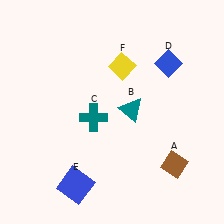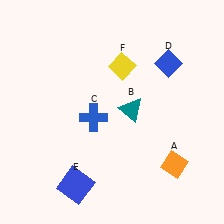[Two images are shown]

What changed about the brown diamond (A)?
In Image 1, A is brown. In Image 2, it changed to orange.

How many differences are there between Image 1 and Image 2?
There are 2 differences between the two images.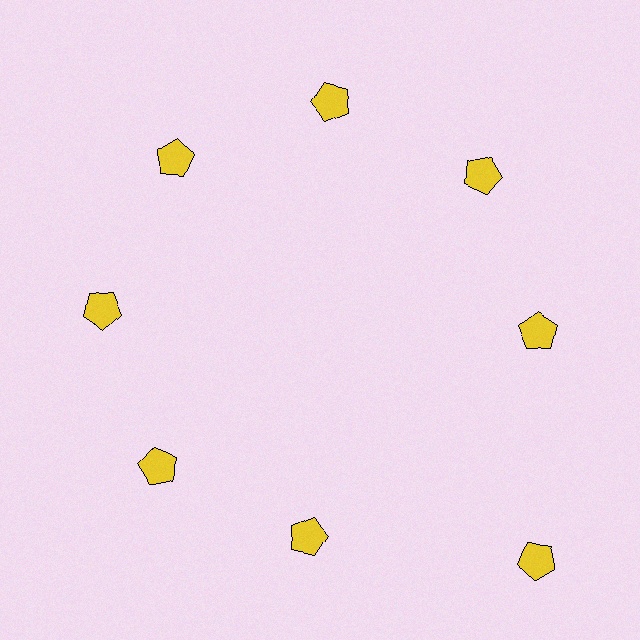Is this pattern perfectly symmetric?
No. The 8 yellow pentagons are arranged in a ring, but one element near the 4 o'clock position is pushed outward from the center, breaking the 8-fold rotational symmetry.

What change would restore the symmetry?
The symmetry would be restored by moving it inward, back onto the ring so that all 8 pentagons sit at equal angles and equal distance from the center.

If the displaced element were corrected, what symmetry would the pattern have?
It would have 8-fold rotational symmetry — the pattern would map onto itself every 45 degrees.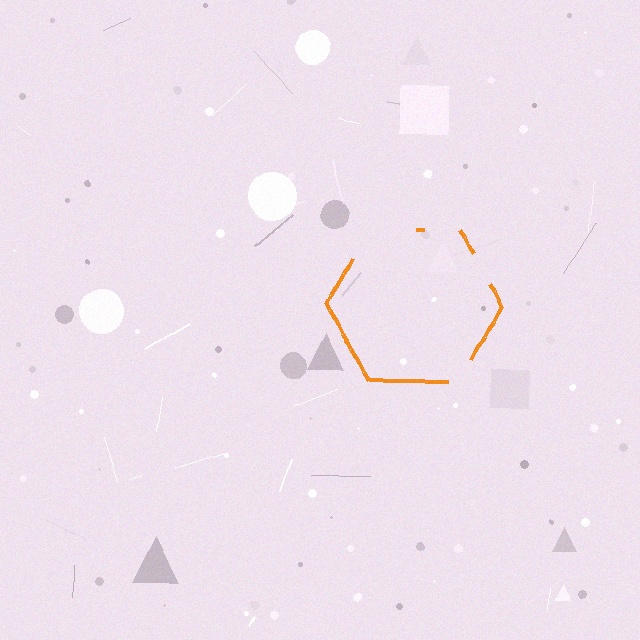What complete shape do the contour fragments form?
The contour fragments form a hexagon.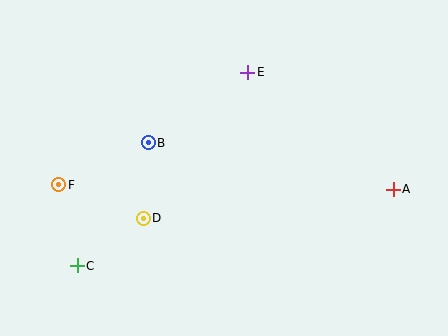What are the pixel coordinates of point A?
Point A is at (393, 190).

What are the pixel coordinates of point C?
Point C is at (77, 266).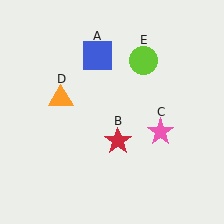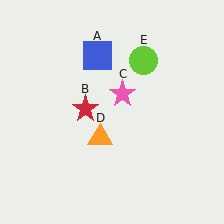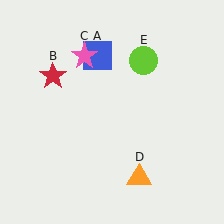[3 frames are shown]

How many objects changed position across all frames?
3 objects changed position: red star (object B), pink star (object C), orange triangle (object D).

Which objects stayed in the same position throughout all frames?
Blue square (object A) and lime circle (object E) remained stationary.